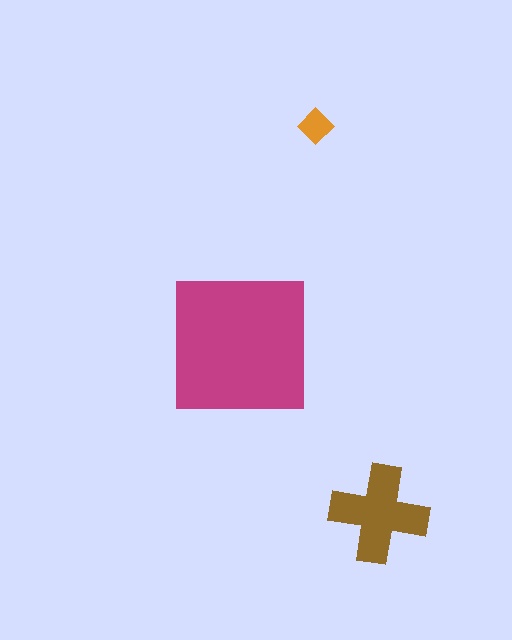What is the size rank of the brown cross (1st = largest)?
2nd.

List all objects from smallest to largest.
The orange diamond, the brown cross, the magenta square.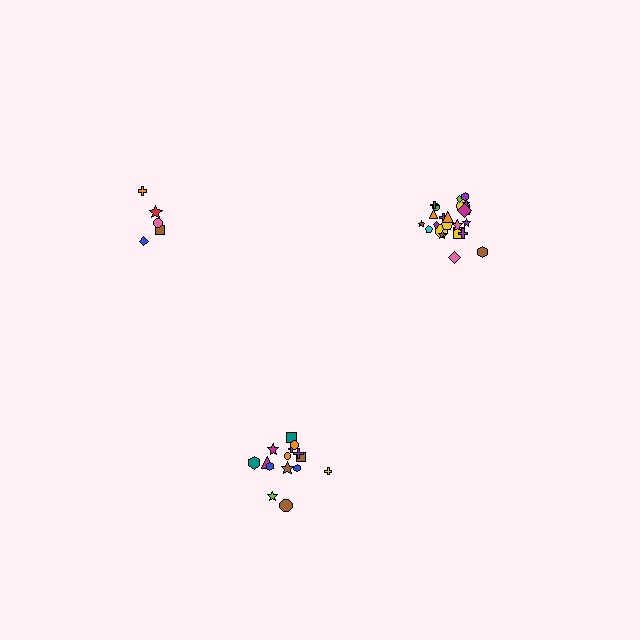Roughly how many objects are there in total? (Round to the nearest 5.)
Roughly 45 objects in total.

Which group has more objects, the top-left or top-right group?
The top-right group.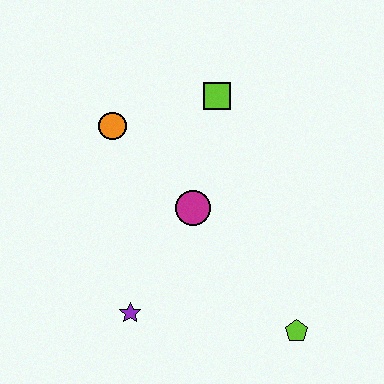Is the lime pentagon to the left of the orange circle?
No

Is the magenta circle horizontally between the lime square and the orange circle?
Yes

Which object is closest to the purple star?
The magenta circle is closest to the purple star.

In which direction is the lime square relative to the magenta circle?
The lime square is above the magenta circle.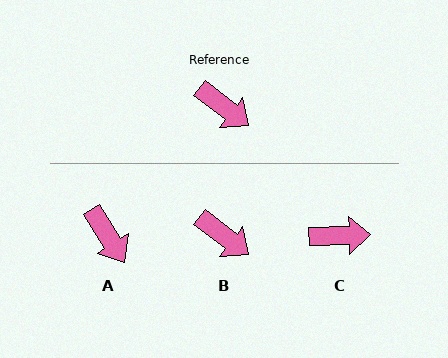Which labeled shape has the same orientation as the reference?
B.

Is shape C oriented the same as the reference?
No, it is off by about 40 degrees.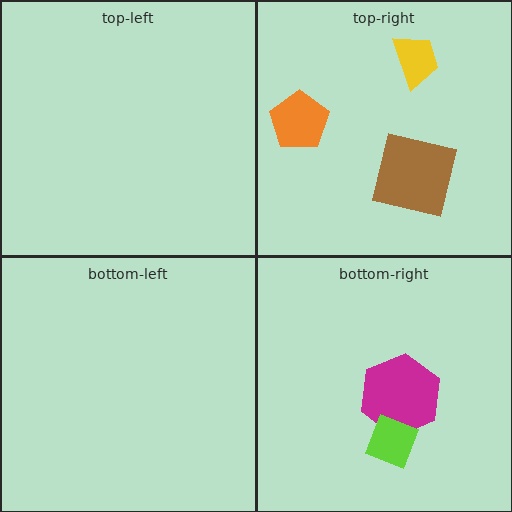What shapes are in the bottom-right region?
The magenta hexagon, the lime diamond.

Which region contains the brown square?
The top-right region.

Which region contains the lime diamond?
The bottom-right region.